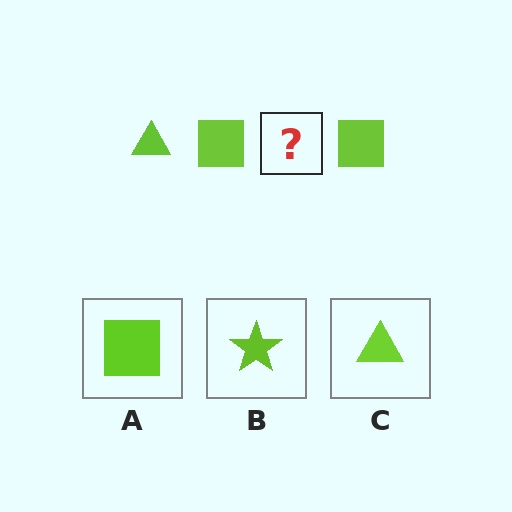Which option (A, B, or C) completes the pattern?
C.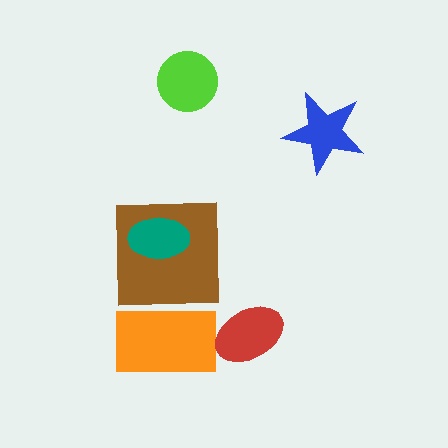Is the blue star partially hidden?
No, no other shape covers it.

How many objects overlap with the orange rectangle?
1 object overlaps with the orange rectangle.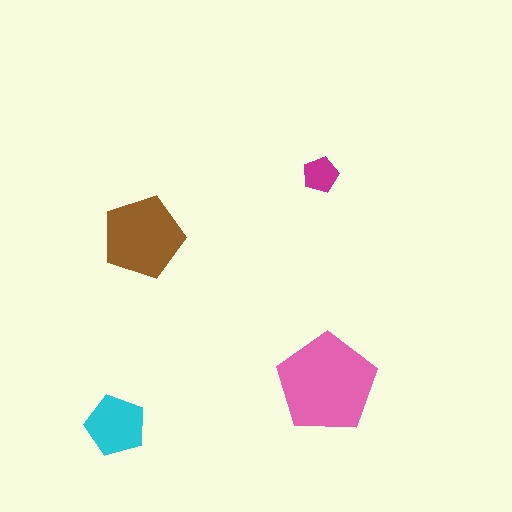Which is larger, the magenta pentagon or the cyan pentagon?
The cyan one.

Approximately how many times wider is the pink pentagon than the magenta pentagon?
About 3 times wider.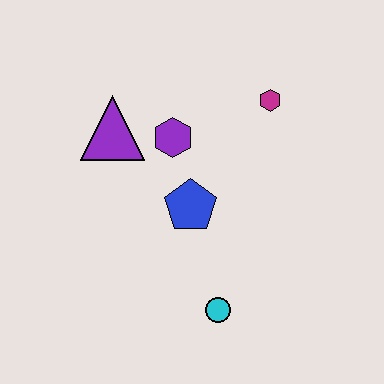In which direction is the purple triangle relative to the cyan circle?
The purple triangle is above the cyan circle.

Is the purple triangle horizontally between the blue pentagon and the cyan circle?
No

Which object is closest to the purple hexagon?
The purple triangle is closest to the purple hexagon.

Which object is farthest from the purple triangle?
The cyan circle is farthest from the purple triangle.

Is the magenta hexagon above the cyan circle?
Yes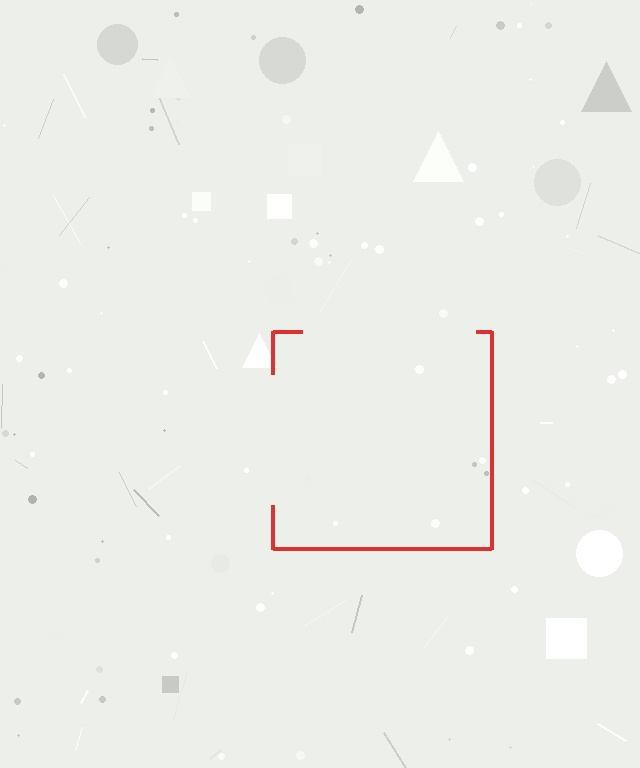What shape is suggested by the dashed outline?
The dashed outline suggests a square.